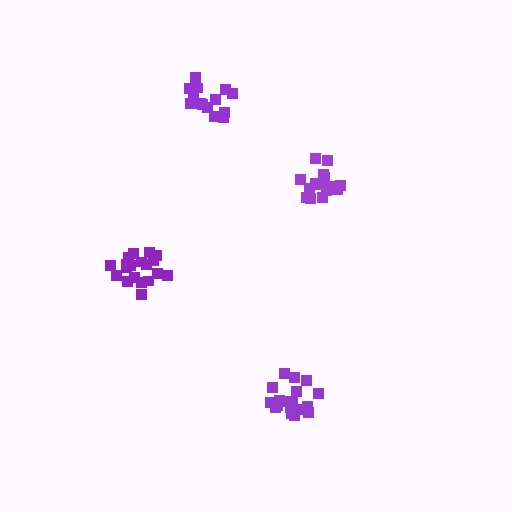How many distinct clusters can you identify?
There are 4 distinct clusters.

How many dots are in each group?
Group 1: 14 dots, Group 2: 17 dots, Group 3: 20 dots, Group 4: 20 dots (71 total).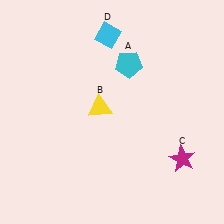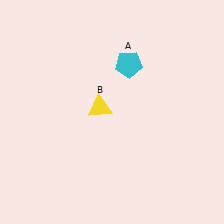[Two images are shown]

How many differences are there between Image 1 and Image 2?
There are 2 differences between the two images.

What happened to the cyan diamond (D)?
The cyan diamond (D) was removed in Image 2. It was in the top-left area of Image 1.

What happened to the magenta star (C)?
The magenta star (C) was removed in Image 2. It was in the bottom-right area of Image 1.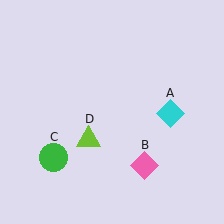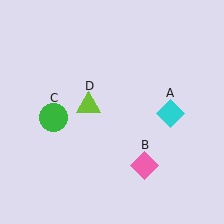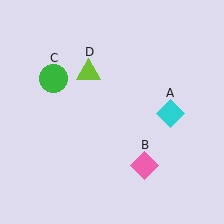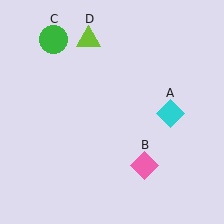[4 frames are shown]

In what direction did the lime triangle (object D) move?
The lime triangle (object D) moved up.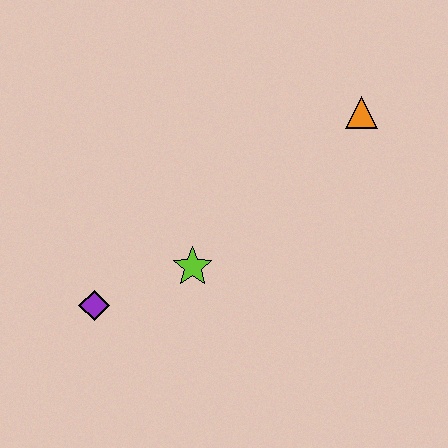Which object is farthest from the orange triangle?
The purple diamond is farthest from the orange triangle.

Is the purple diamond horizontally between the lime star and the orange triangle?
No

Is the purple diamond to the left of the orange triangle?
Yes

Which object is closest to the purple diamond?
The lime star is closest to the purple diamond.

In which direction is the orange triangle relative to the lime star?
The orange triangle is to the right of the lime star.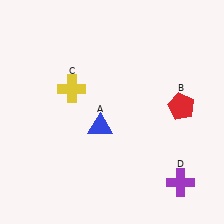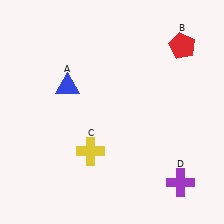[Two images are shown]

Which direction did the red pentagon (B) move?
The red pentagon (B) moved up.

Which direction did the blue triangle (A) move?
The blue triangle (A) moved up.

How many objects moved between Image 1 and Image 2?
3 objects moved between the two images.